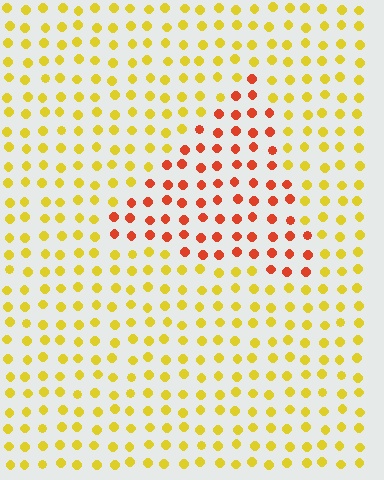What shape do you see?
I see a triangle.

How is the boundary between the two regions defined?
The boundary is defined purely by a slight shift in hue (about 47 degrees). Spacing, size, and orientation are identical on both sides.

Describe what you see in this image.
The image is filled with small yellow elements in a uniform arrangement. A triangle-shaped region is visible where the elements are tinted to a slightly different hue, forming a subtle color boundary.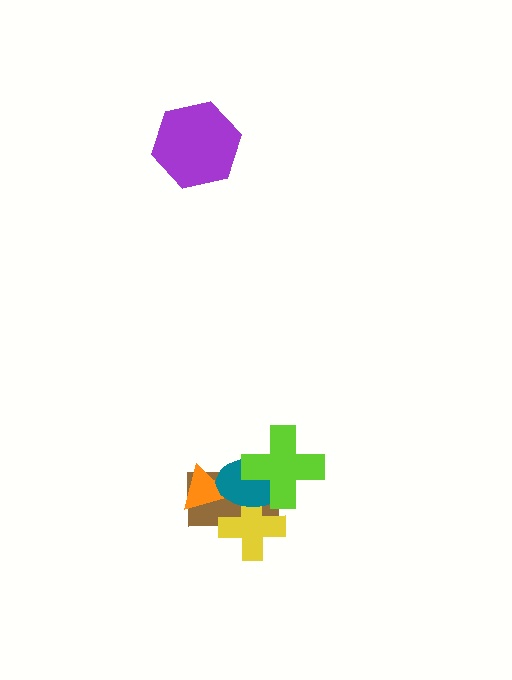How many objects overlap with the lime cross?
2 objects overlap with the lime cross.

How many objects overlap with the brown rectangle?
4 objects overlap with the brown rectangle.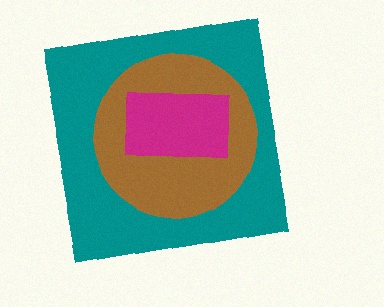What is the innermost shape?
The magenta rectangle.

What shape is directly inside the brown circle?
The magenta rectangle.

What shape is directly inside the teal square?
The brown circle.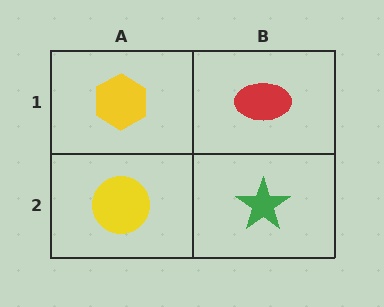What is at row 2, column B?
A green star.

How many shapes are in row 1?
2 shapes.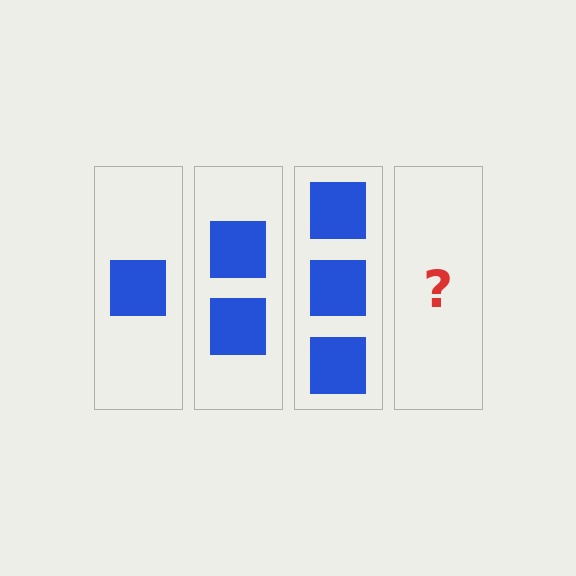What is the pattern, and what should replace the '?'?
The pattern is that each step adds one more square. The '?' should be 4 squares.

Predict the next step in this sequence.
The next step is 4 squares.